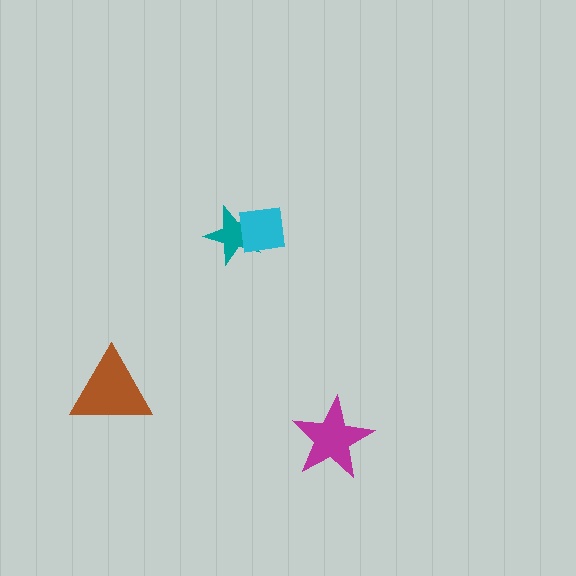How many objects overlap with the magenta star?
0 objects overlap with the magenta star.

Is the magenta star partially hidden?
No, no other shape covers it.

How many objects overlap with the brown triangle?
0 objects overlap with the brown triangle.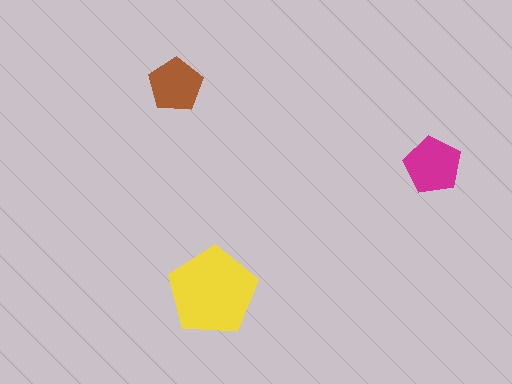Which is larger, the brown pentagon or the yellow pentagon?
The yellow one.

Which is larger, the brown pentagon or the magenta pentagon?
The magenta one.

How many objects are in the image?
There are 3 objects in the image.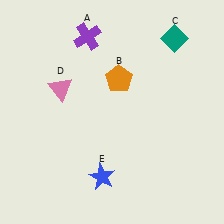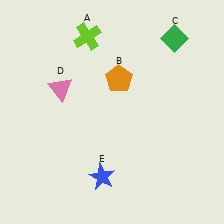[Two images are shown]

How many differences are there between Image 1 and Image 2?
There are 2 differences between the two images.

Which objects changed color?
A changed from purple to lime. C changed from teal to green.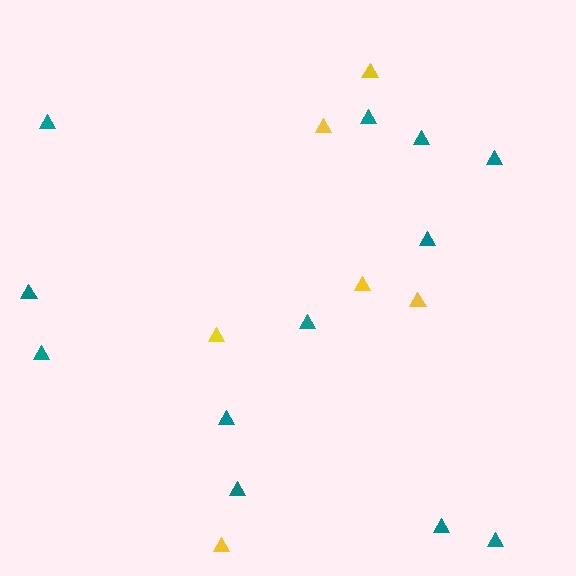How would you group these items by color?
There are 2 groups: one group of teal triangles (12) and one group of yellow triangles (6).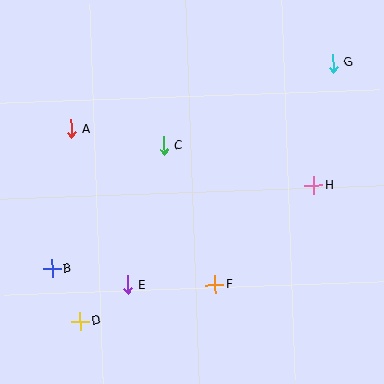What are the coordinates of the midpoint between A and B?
The midpoint between A and B is at (61, 199).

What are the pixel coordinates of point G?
Point G is at (333, 63).